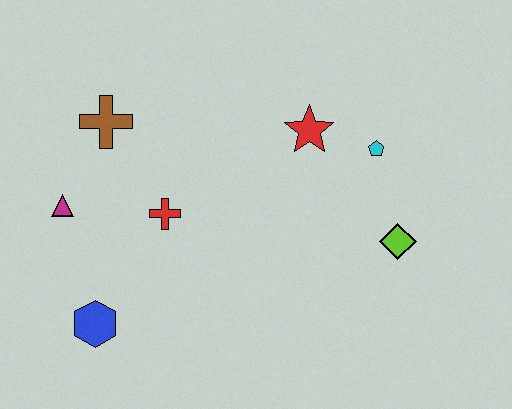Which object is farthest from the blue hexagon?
The cyan pentagon is farthest from the blue hexagon.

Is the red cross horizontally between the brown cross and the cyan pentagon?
Yes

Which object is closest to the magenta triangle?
The brown cross is closest to the magenta triangle.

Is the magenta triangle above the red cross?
Yes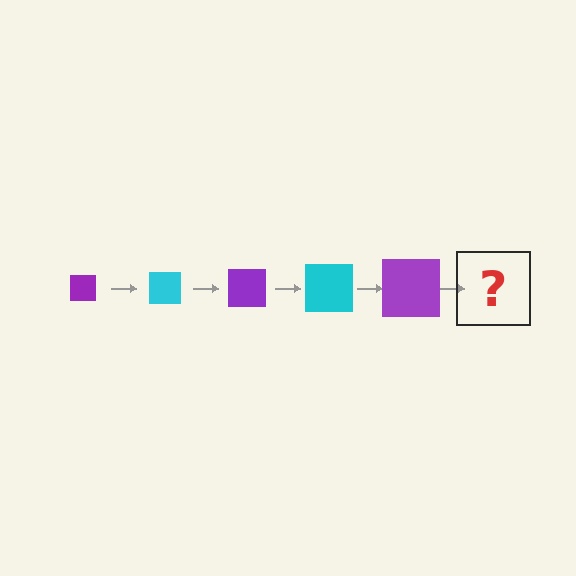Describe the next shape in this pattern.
It should be a cyan square, larger than the previous one.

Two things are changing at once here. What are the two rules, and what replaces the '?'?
The two rules are that the square grows larger each step and the color cycles through purple and cyan. The '?' should be a cyan square, larger than the previous one.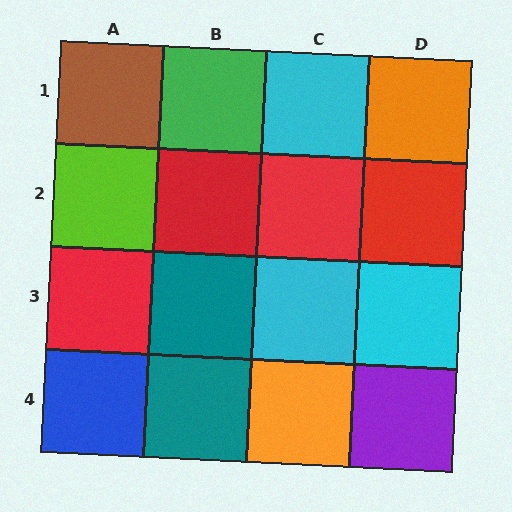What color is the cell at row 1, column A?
Brown.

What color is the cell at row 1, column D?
Orange.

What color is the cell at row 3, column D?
Cyan.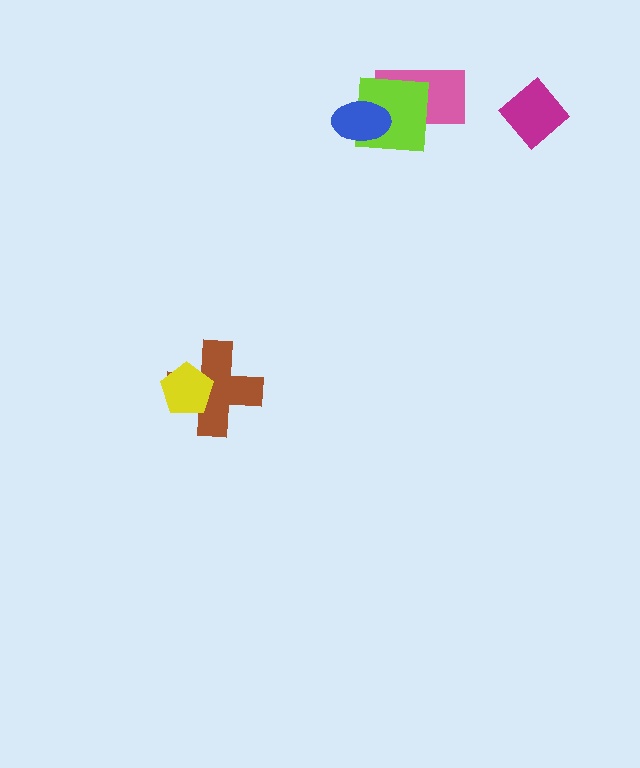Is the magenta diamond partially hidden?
No, no other shape covers it.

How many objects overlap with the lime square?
2 objects overlap with the lime square.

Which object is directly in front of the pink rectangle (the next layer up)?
The lime square is directly in front of the pink rectangle.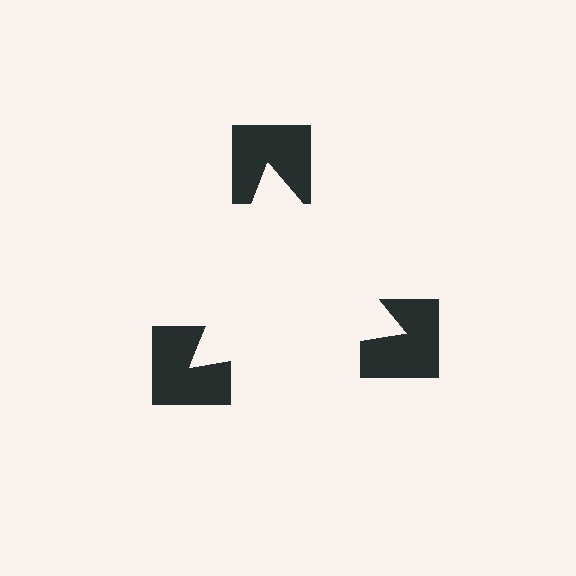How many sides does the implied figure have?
3 sides.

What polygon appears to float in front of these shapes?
An illusory triangle — its edges are inferred from the aligned wedge cuts in the notched squares, not physically drawn.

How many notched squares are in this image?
There are 3 — one at each vertex of the illusory triangle.